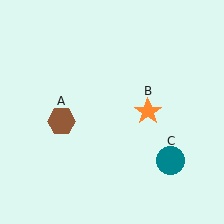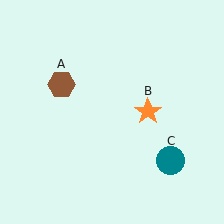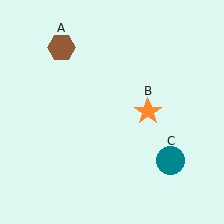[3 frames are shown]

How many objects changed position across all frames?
1 object changed position: brown hexagon (object A).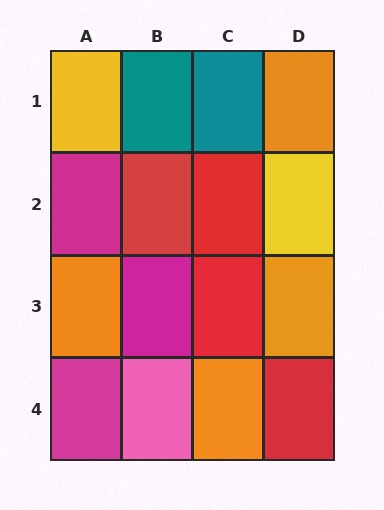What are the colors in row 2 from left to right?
Magenta, red, red, yellow.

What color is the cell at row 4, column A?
Magenta.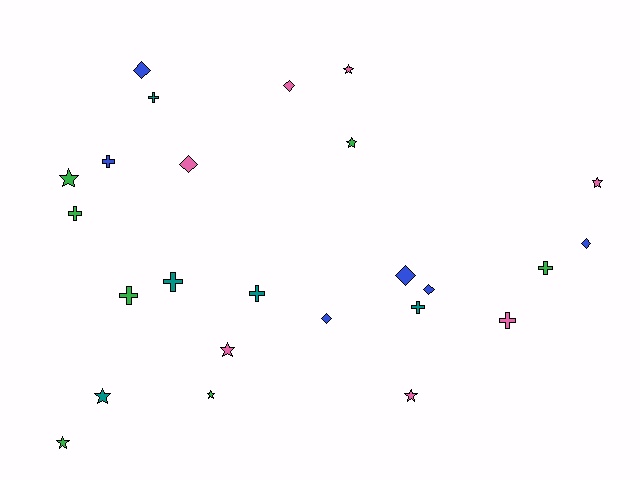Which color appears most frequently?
Pink, with 7 objects.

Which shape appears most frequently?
Cross, with 9 objects.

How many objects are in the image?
There are 25 objects.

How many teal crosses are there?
There are 4 teal crosses.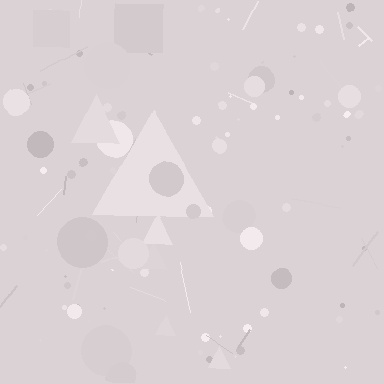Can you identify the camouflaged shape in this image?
The camouflaged shape is a triangle.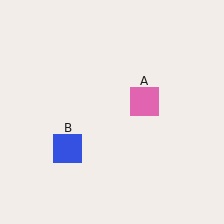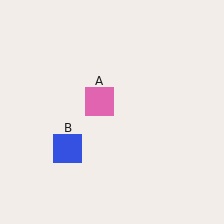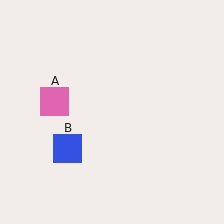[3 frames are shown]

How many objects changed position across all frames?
1 object changed position: pink square (object A).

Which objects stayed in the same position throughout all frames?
Blue square (object B) remained stationary.